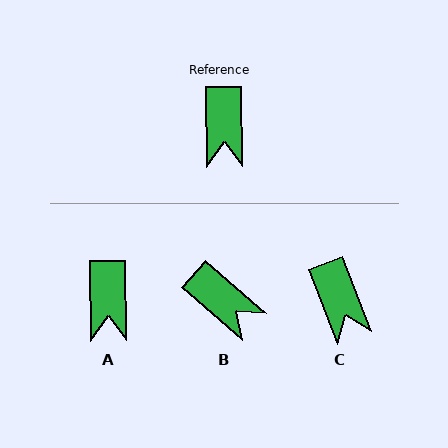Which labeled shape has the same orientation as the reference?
A.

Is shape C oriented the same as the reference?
No, it is off by about 21 degrees.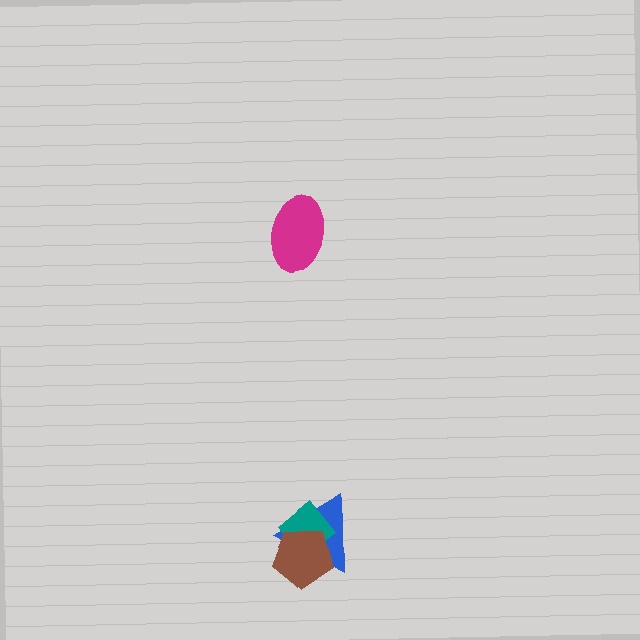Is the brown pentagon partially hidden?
No, no other shape covers it.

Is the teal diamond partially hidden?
Yes, it is partially covered by another shape.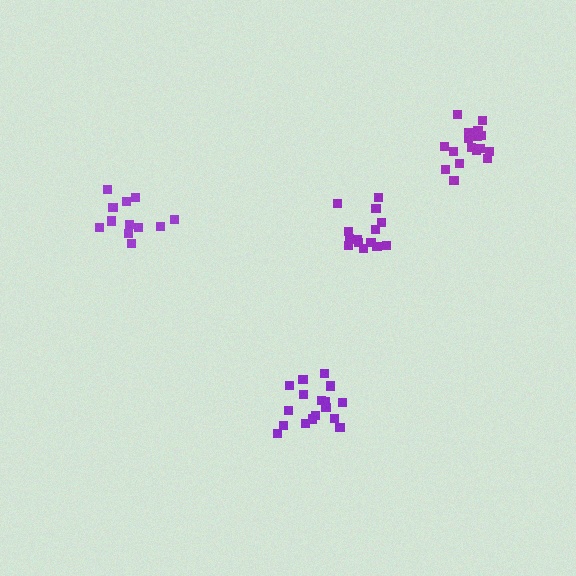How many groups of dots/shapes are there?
There are 4 groups.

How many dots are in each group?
Group 1: 17 dots, Group 2: 17 dots, Group 3: 12 dots, Group 4: 14 dots (60 total).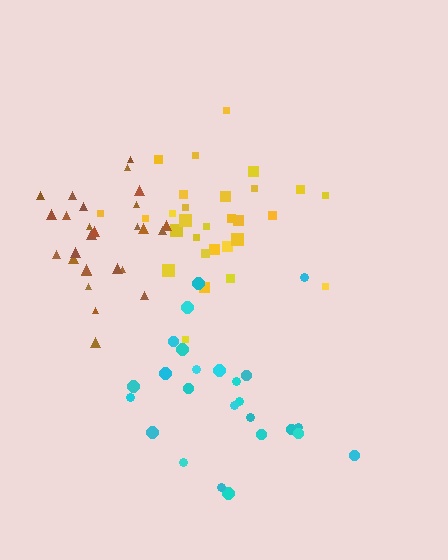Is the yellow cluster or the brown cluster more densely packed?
Brown.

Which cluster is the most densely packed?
Brown.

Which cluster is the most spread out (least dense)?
Cyan.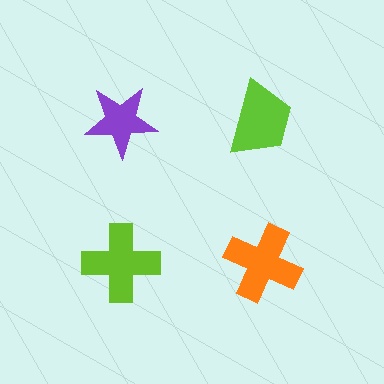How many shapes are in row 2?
2 shapes.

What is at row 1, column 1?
A purple star.